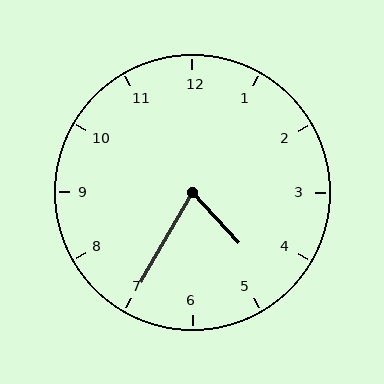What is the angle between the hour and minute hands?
Approximately 72 degrees.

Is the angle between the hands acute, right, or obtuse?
It is acute.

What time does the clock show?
4:35.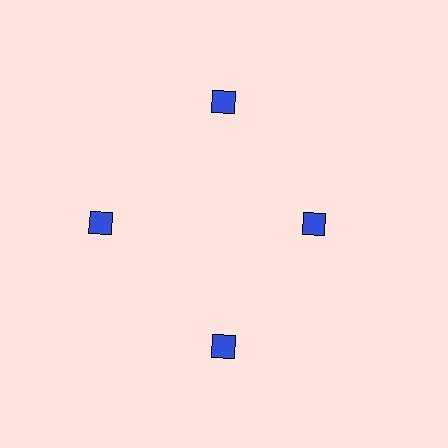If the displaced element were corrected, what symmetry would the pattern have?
It would have 4-fold rotational symmetry — the pattern would map onto itself every 90 degrees.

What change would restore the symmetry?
The symmetry would be restored by moving it outward, back onto the ring so that all 4 diamonds sit at equal angles and equal distance from the center.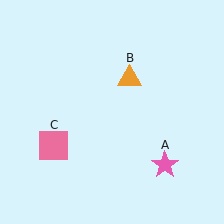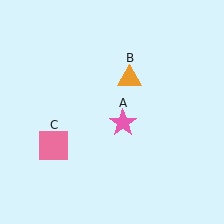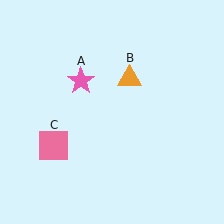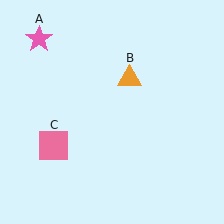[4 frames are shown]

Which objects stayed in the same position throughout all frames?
Orange triangle (object B) and pink square (object C) remained stationary.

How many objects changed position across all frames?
1 object changed position: pink star (object A).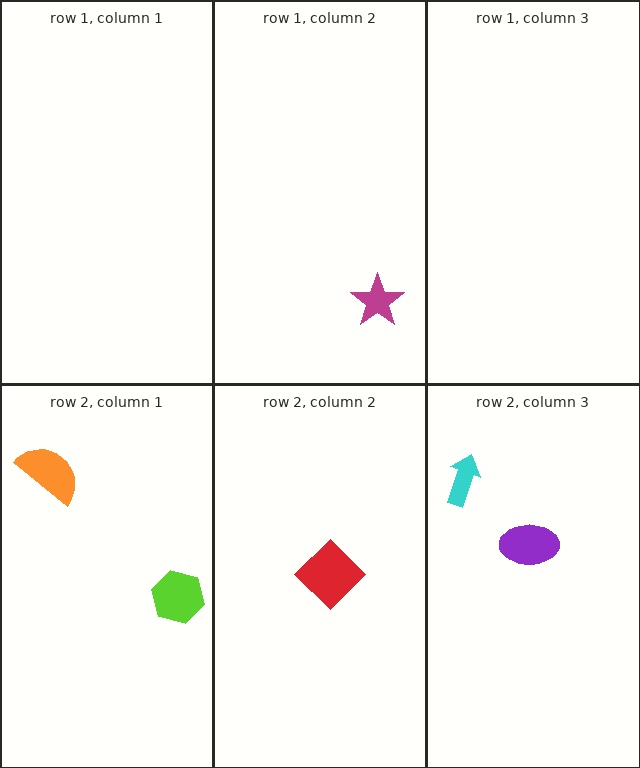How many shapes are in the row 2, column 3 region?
2.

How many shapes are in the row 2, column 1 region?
2.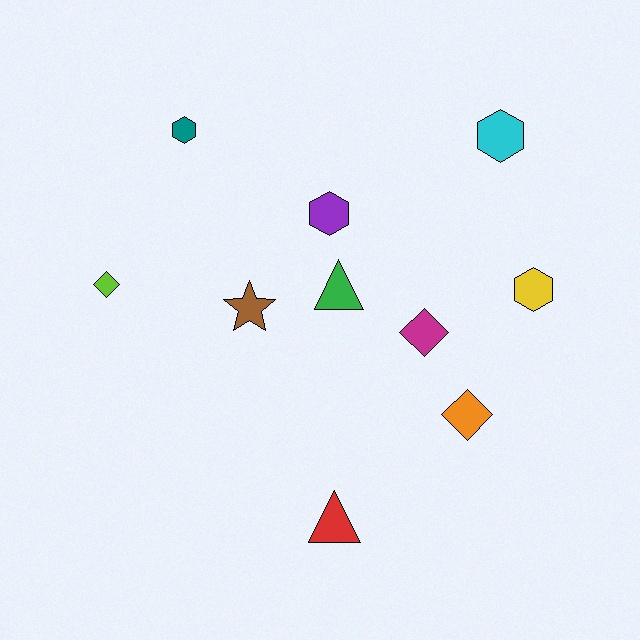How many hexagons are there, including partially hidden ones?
There are 4 hexagons.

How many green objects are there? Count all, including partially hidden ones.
There is 1 green object.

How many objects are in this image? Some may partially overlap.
There are 10 objects.